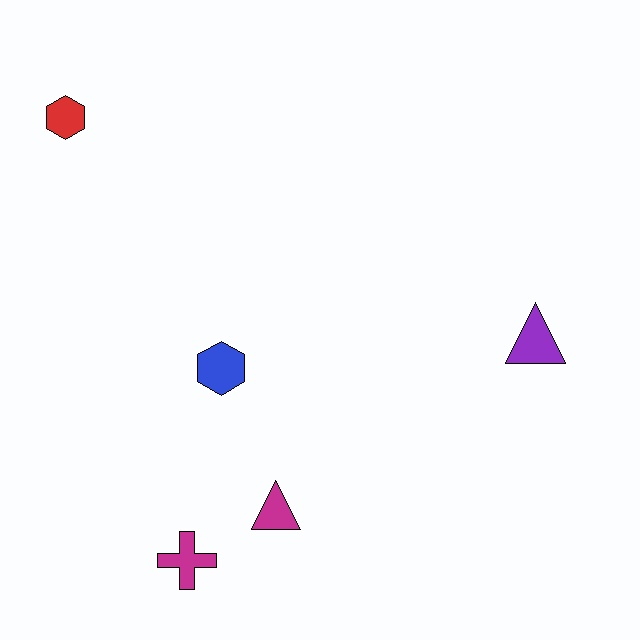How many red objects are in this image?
There is 1 red object.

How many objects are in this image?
There are 5 objects.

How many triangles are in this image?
There are 2 triangles.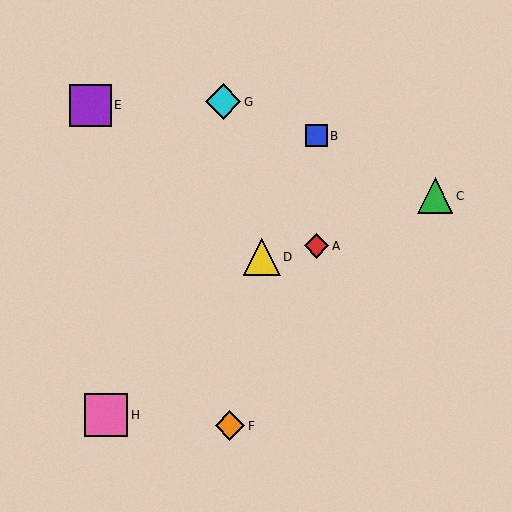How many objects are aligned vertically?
2 objects (A, B) are aligned vertically.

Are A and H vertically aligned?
No, A is at x≈317 and H is at x≈106.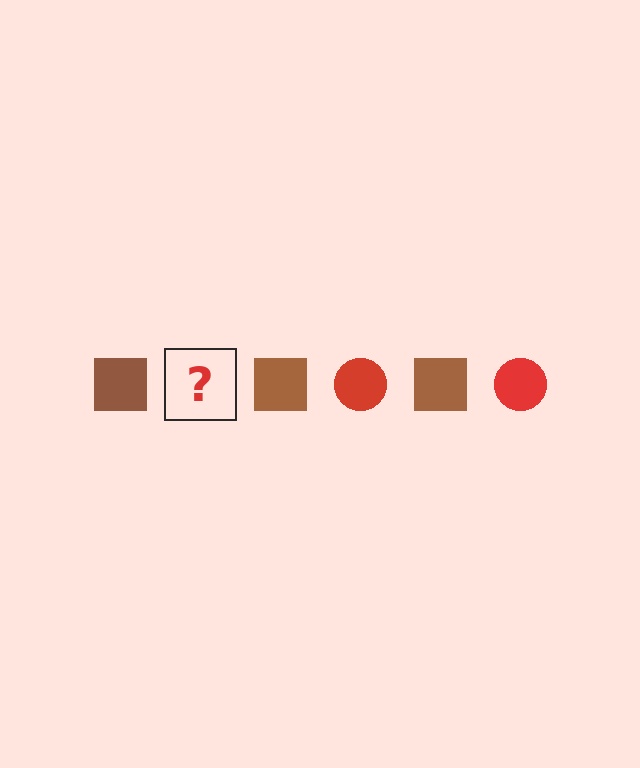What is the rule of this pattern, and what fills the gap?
The rule is that the pattern alternates between brown square and red circle. The gap should be filled with a red circle.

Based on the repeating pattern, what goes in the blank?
The blank should be a red circle.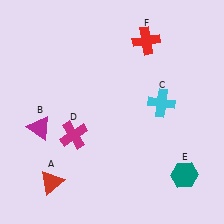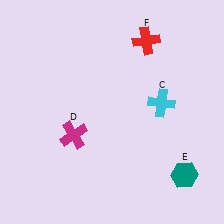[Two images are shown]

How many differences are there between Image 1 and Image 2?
There are 2 differences between the two images.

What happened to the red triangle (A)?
The red triangle (A) was removed in Image 2. It was in the bottom-left area of Image 1.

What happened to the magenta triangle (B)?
The magenta triangle (B) was removed in Image 2. It was in the bottom-left area of Image 1.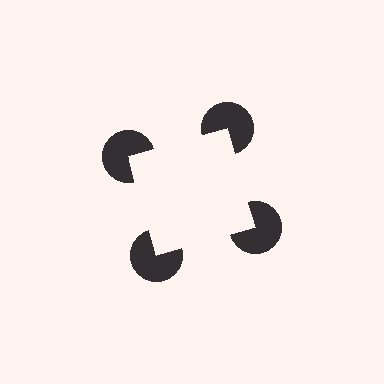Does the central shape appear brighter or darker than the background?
It typically appears slightly brighter than the background, even though no actual brightness change is drawn.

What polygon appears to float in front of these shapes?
An illusory square — its edges are inferred from the aligned wedge cuts in the pac-man discs, not physically drawn.